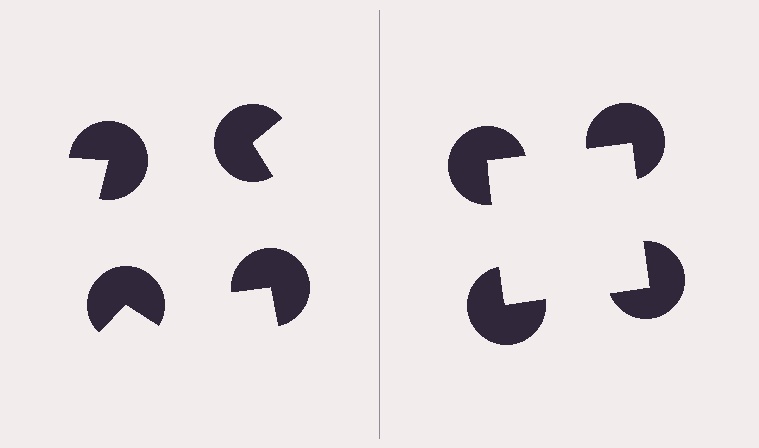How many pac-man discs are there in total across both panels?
8 — 4 on each side.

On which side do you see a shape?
An illusory square appears on the right side. On the left side the wedge cuts are rotated, so no coherent shape forms.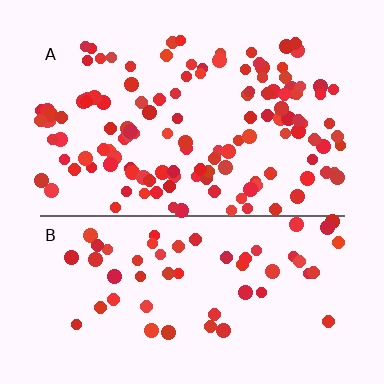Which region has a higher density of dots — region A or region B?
A (the top).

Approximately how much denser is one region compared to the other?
Approximately 2.3× — region A over region B.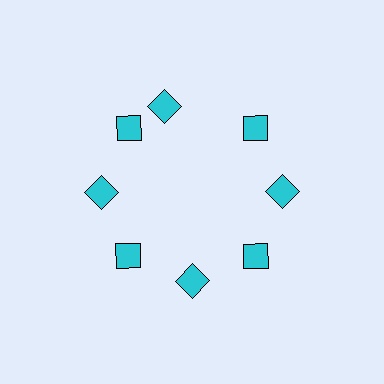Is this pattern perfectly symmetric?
No. The 8 cyan diamonds are arranged in a ring, but one element near the 12 o'clock position is rotated out of alignment along the ring, breaking the 8-fold rotational symmetry.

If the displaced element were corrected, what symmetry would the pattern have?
It would have 8-fold rotational symmetry — the pattern would map onto itself every 45 degrees.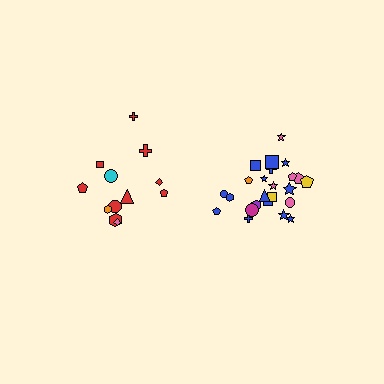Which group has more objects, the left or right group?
The right group.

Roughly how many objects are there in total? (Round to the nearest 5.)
Roughly 35 objects in total.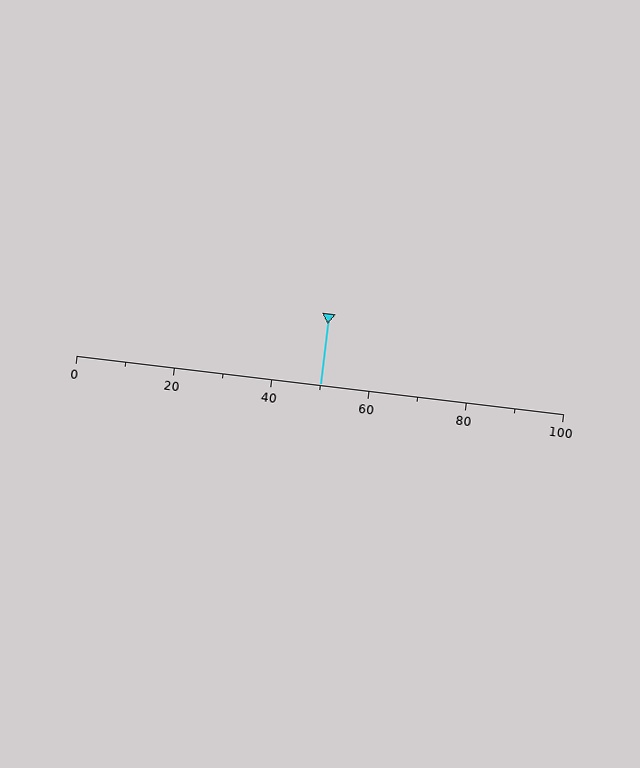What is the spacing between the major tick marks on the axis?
The major ticks are spaced 20 apart.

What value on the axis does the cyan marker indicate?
The marker indicates approximately 50.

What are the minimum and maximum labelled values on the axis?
The axis runs from 0 to 100.